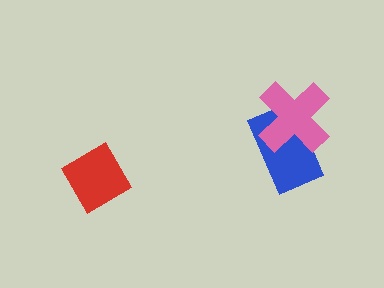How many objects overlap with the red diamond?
0 objects overlap with the red diamond.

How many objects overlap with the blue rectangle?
1 object overlaps with the blue rectangle.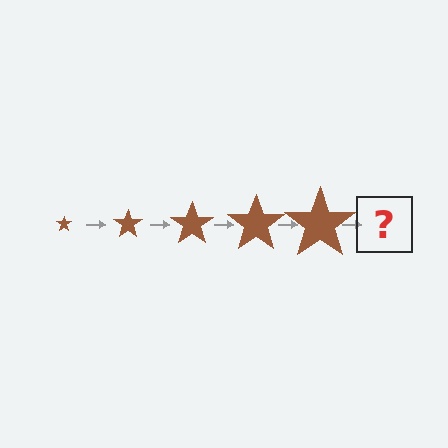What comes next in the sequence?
The next element should be a brown star, larger than the previous one.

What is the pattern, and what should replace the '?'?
The pattern is that the star gets progressively larger each step. The '?' should be a brown star, larger than the previous one.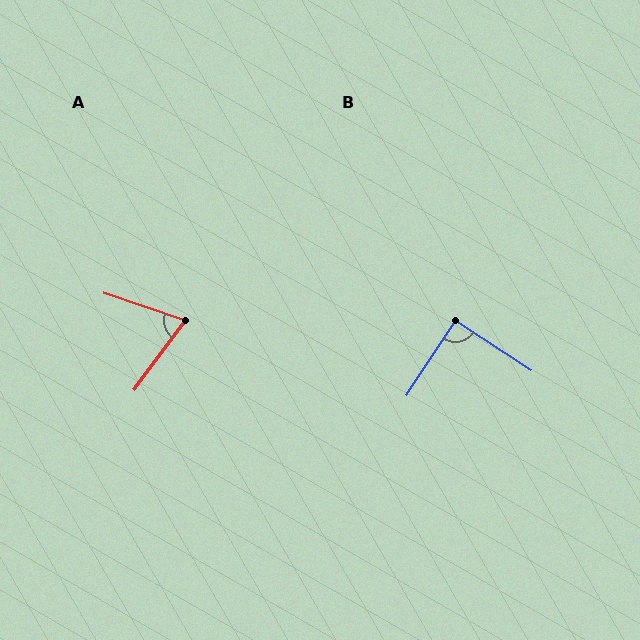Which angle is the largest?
B, at approximately 90 degrees.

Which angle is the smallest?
A, at approximately 72 degrees.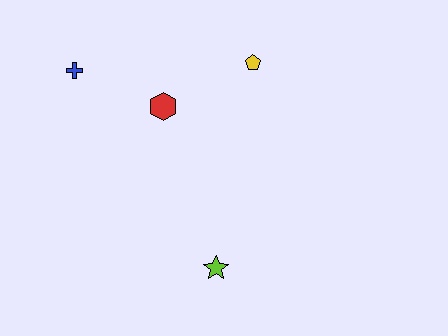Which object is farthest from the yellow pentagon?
The lime star is farthest from the yellow pentagon.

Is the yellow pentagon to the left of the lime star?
No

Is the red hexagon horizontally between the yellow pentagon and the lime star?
No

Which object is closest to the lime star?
The red hexagon is closest to the lime star.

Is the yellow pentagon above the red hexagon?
Yes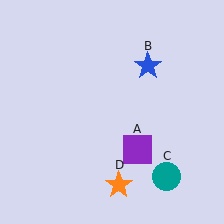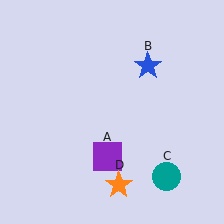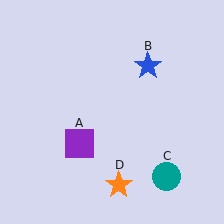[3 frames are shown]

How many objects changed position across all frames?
1 object changed position: purple square (object A).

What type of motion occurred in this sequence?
The purple square (object A) rotated clockwise around the center of the scene.